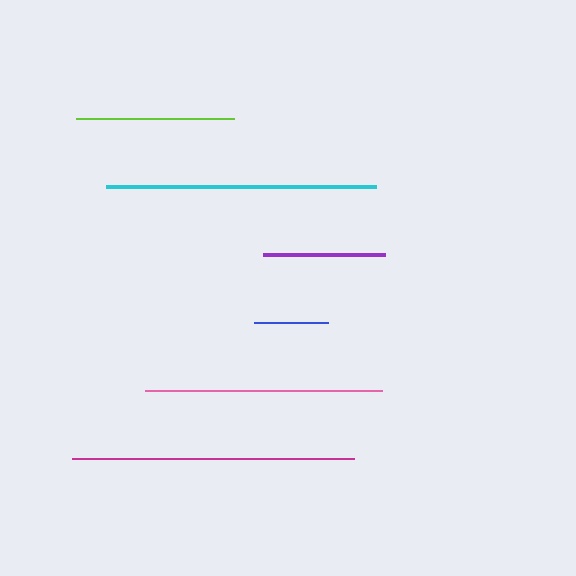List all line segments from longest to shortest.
From longest to shortest: magenta, cyan, pink, lime, purple, blue.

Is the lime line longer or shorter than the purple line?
The lime line is longer than the purple line.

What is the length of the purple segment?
The purple segment is approximately 122 pixels long.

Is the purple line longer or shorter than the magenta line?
The magenta line is longer than the purple line.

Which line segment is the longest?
The magenta line is the longest at approximately 282 pixels.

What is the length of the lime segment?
The lime segment is approximately 158 pixels long.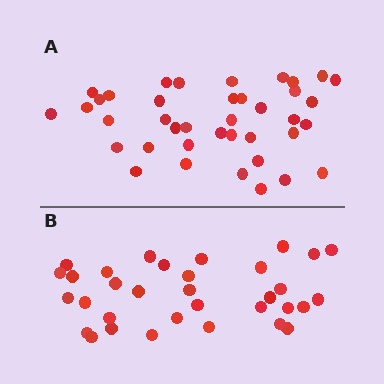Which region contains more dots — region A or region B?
Region A (the top region) has more dots.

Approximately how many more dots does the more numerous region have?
Region A has about 6 more dots than region B.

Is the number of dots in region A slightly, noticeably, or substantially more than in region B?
Region A has only slightly more — the two regions are fairly close. The ratio is roughly 1.2 to 1.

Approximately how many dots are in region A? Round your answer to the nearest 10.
About 40 dots. (The exact count is 39, which rounds to 40.)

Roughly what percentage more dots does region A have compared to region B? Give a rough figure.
About 20% more.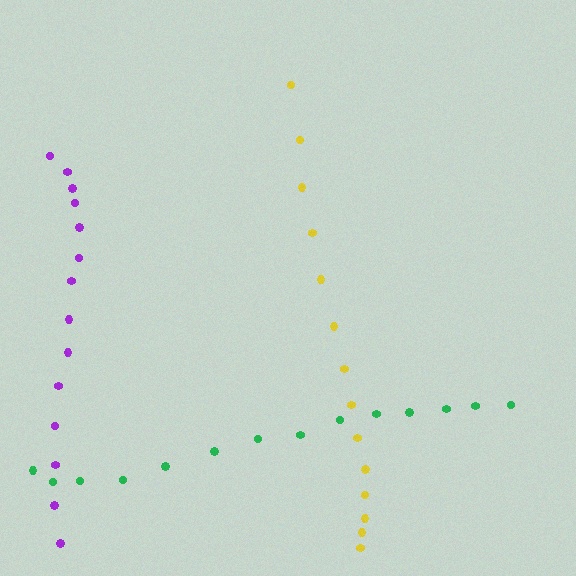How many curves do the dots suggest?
There are 3 distinct paths.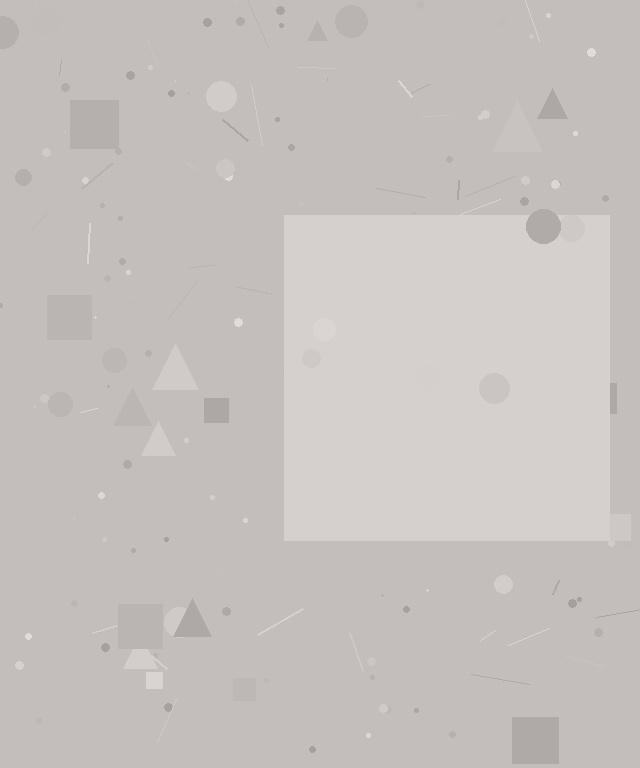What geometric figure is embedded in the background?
A square is embedded in the background.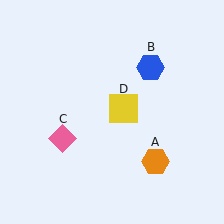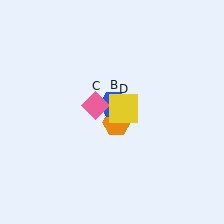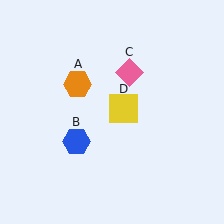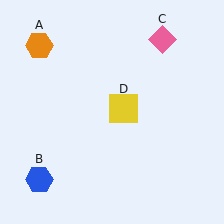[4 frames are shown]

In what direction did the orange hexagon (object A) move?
The orange hexagon (object A) moved up and to the left.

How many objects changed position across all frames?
3 objects changed position: orange hexagon (object A), blue hexagon (object B), pink diamond (object C).